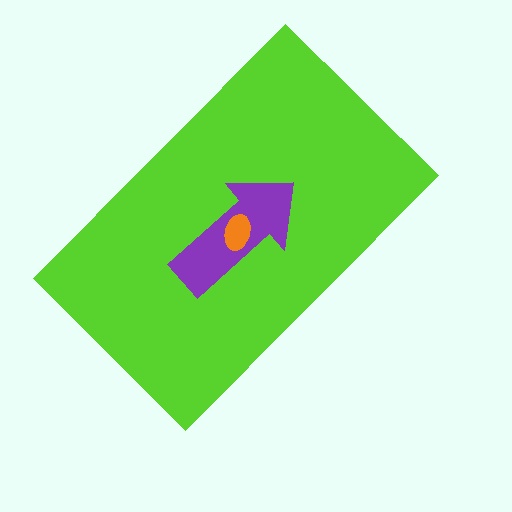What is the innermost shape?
The orange ellipse.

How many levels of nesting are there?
3.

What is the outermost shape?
The lime rectangle.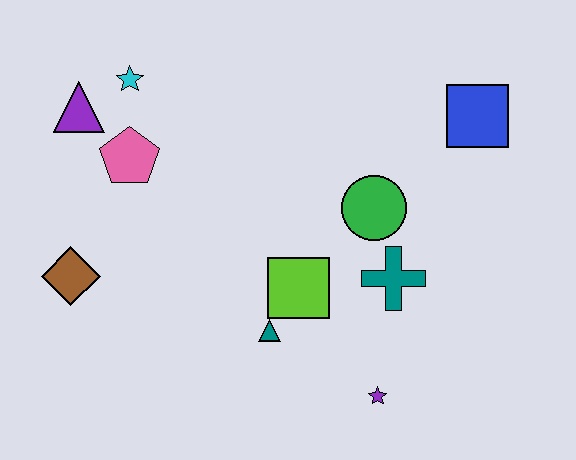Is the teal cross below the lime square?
No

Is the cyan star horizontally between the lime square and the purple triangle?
Yes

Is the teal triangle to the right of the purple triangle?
Yes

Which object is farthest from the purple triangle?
The purple star is farthest from the purple triangle.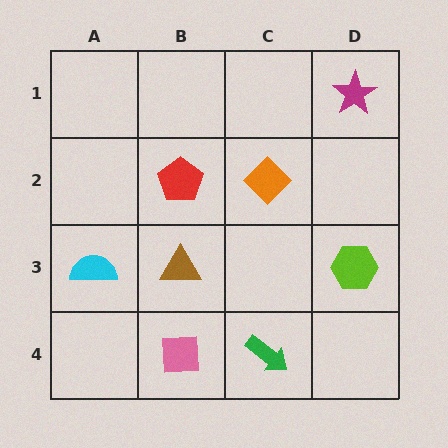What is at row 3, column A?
A cyan semicircle.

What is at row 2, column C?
An orange diamond.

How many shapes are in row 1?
1 shape.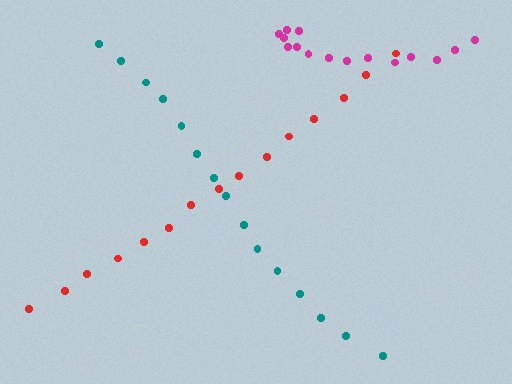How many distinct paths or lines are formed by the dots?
There are 3 distinct paths.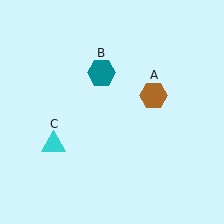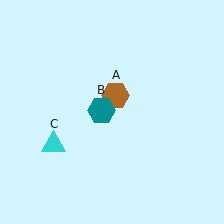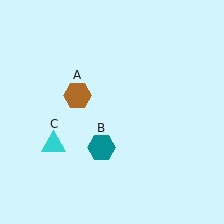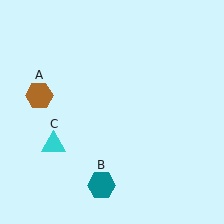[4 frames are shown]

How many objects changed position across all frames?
2 objects changed position: brown hexagon (object A), teal hexagon (object B).